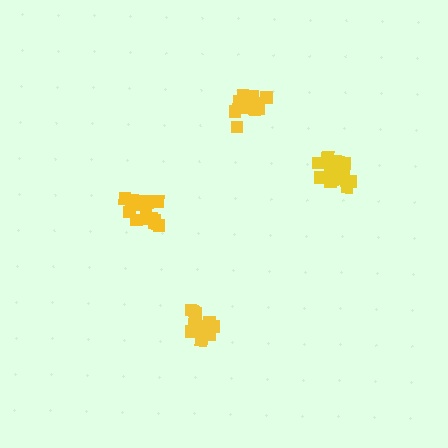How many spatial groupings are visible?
There are 4 spatial groupings.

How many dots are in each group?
Group 1: 13 dots, Group 2: 16 dots, Group 3: 18 dots, Group 4: 15 dots (62 total).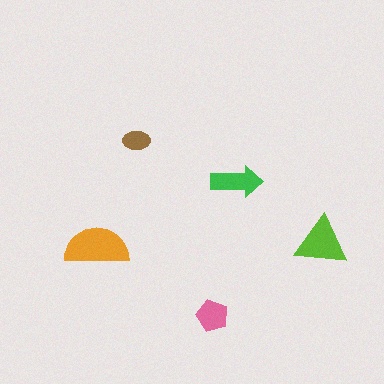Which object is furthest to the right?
The lime triangle is rightmost.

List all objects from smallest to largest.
The brown ellipse, the pink pentagon, the green arrow, the lime triangle, the orange semicircle.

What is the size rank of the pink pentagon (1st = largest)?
4th.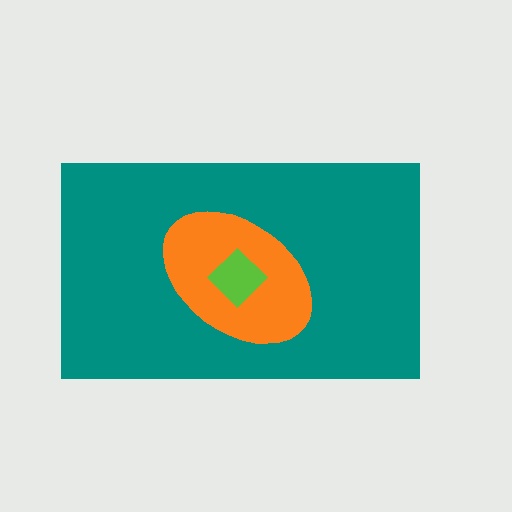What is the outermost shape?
The teal rectangle.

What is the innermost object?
The lime diamond.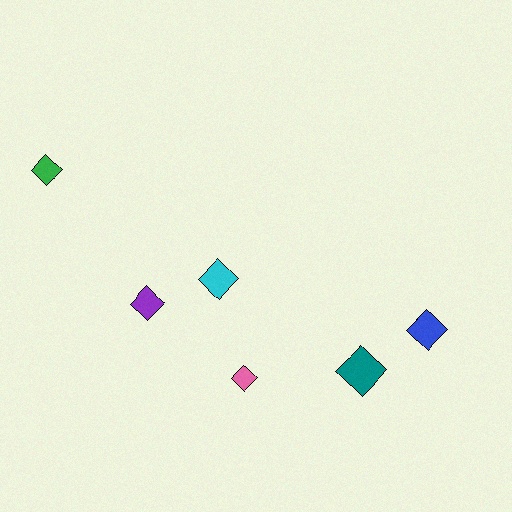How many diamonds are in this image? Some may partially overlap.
There are 6 diamonds.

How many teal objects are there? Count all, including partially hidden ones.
There is 1 teal object.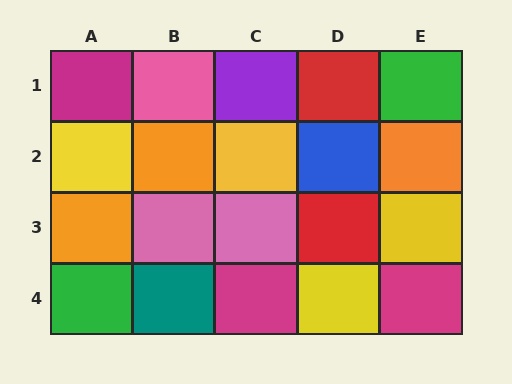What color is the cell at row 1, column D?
Red.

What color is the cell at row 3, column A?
Orange.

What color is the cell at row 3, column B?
Pink.